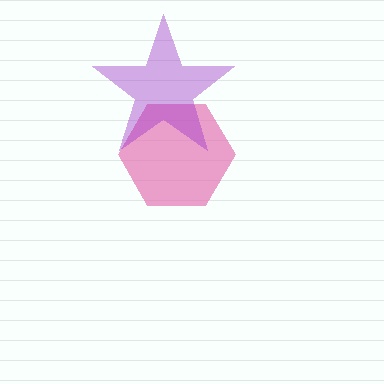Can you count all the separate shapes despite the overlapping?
Yes, there are 2 separate shapes.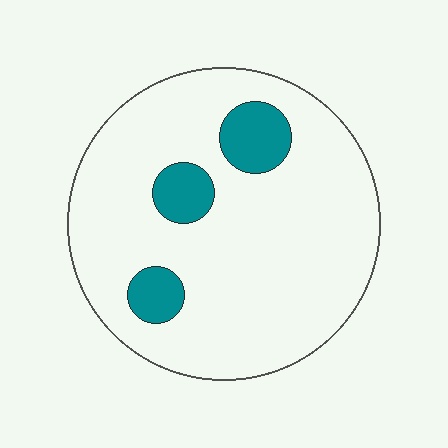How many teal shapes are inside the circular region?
3.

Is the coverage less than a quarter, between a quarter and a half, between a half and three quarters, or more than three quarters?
Less than a quarter.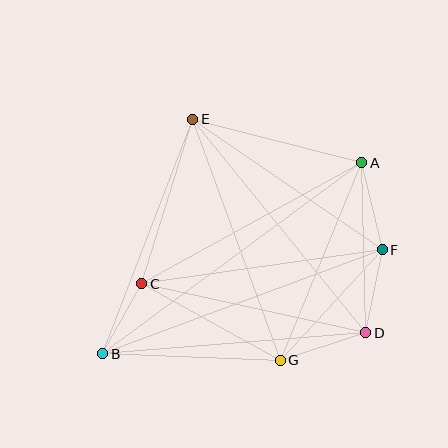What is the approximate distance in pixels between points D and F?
The distance between D and F is approximately 85 pixels.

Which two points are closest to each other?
Points B and C are closest to each other.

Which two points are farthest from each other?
Points A and B are farthest from each other.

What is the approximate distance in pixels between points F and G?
The distance between F and G is approximately 151 pixels.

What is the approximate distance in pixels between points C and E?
The distance between C and E is approximately 172 pixels.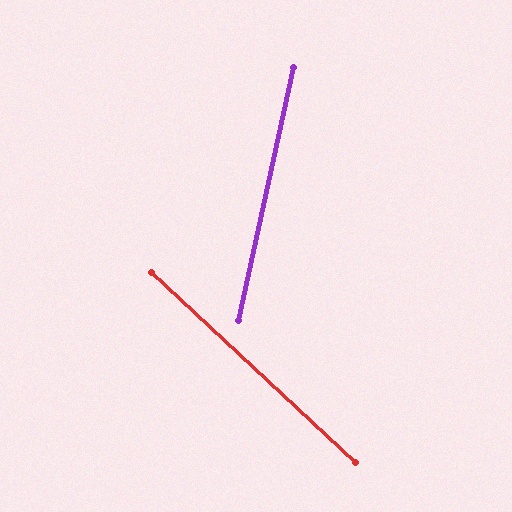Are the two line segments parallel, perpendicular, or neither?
Neither parallel nor perpendicular — they differ by about 59°.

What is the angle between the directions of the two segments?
Approximately 59 degrees.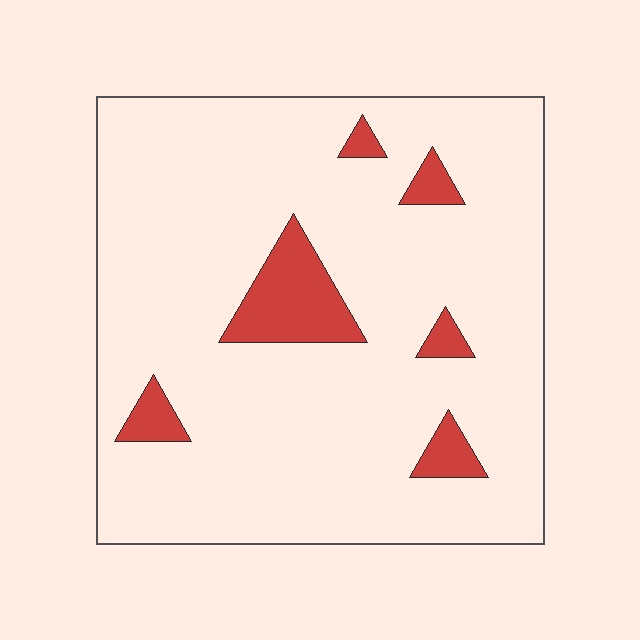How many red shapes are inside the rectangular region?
6.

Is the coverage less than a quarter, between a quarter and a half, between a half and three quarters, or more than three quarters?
Less than a quarter.